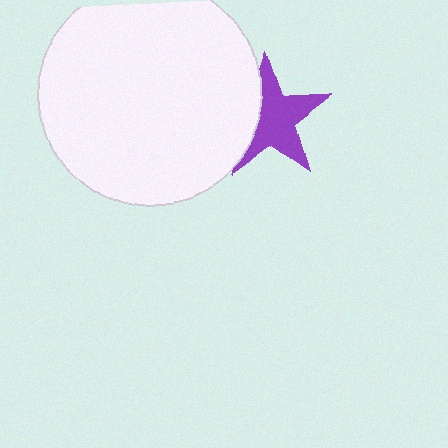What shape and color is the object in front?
The object in front is a white circle.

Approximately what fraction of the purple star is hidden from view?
Roughly 31% of the purple star is hidden behind the white circle.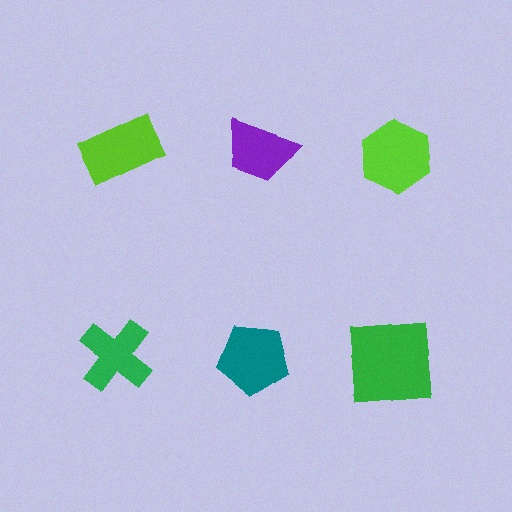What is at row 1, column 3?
A lime hexagon.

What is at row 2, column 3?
A green square.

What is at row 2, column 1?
A green cross.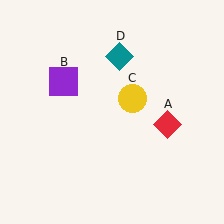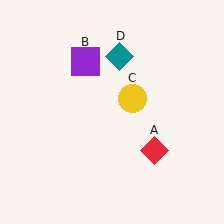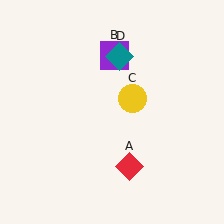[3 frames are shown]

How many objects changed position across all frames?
2 objects changed position: red diamond (object A), purple square (object B).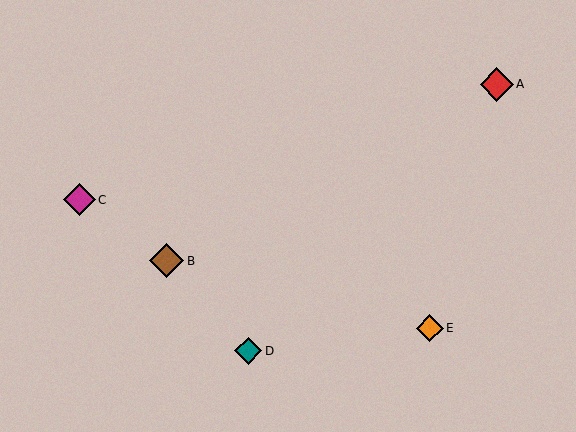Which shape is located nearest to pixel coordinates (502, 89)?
The red diamond (labeled A) at (497, 84) is nearest to that location.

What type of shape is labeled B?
Shape B is a brown diamond.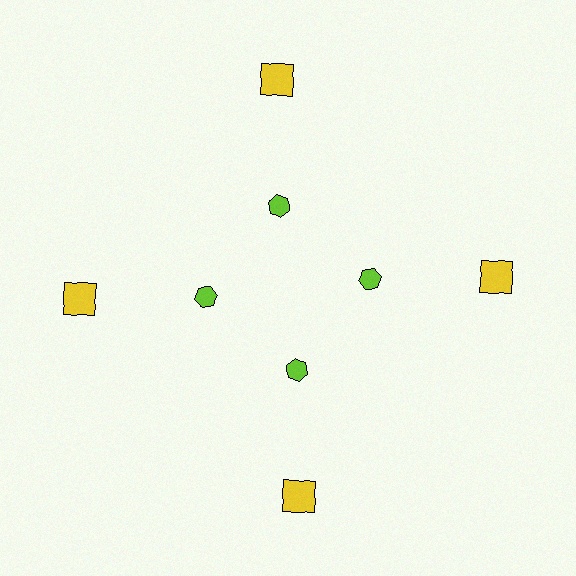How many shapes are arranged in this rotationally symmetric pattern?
There are 8 shapes, arranged in 4 groups of 2.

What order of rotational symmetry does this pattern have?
This pattern has 4-fold rotational symmetry.